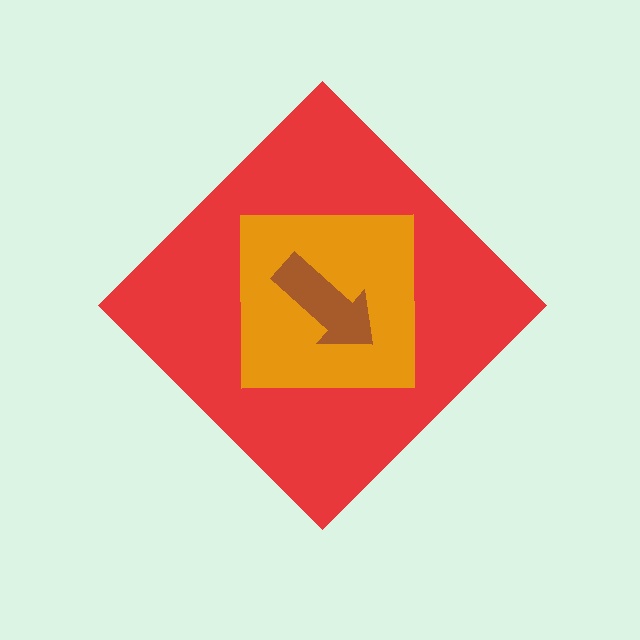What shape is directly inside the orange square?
The brown arrow.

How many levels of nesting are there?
3.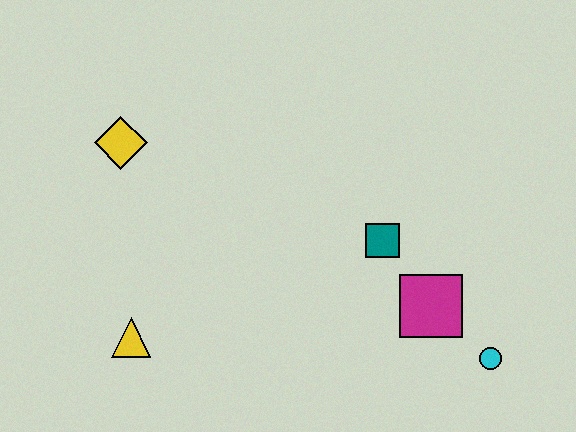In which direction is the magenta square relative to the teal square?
The magenta square is below the teal square.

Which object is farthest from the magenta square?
The yellow diamond is farthest from the magenta square.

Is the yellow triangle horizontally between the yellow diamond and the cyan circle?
Yes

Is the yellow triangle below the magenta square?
Yes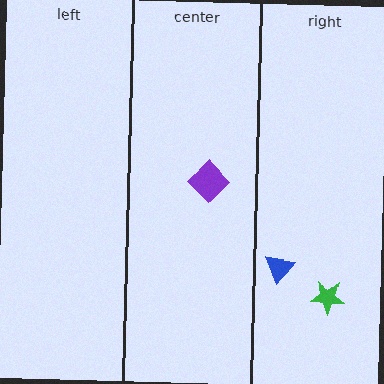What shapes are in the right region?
The blue triangle, the green star.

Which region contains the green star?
The right region.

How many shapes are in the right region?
2.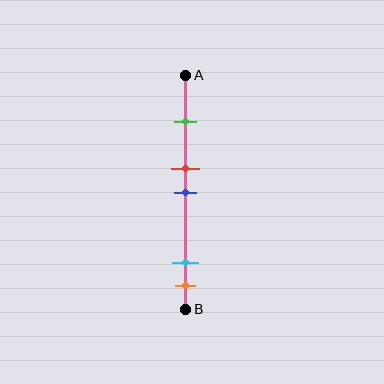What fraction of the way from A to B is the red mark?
The red mark is approximately 40% (0.4) of the way from A to B.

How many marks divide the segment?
There are 5 marks dividing the segment.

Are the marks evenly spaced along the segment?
No, the marks are not evenly spaced.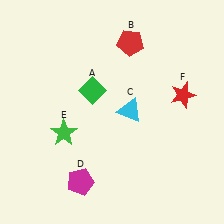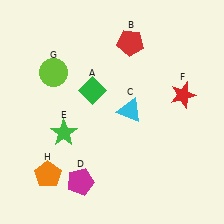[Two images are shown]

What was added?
A lime circle (G), an orange pentagon (H) were added in Image 2.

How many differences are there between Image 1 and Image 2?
There are 2 differences between the two images.